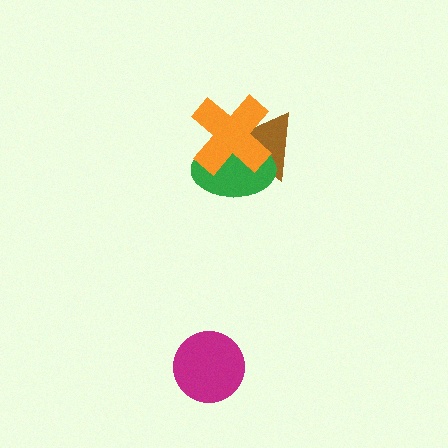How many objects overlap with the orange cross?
2 objects overlap with the orange cross.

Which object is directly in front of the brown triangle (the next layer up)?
The green ellipse is directly in front of the brown triangle.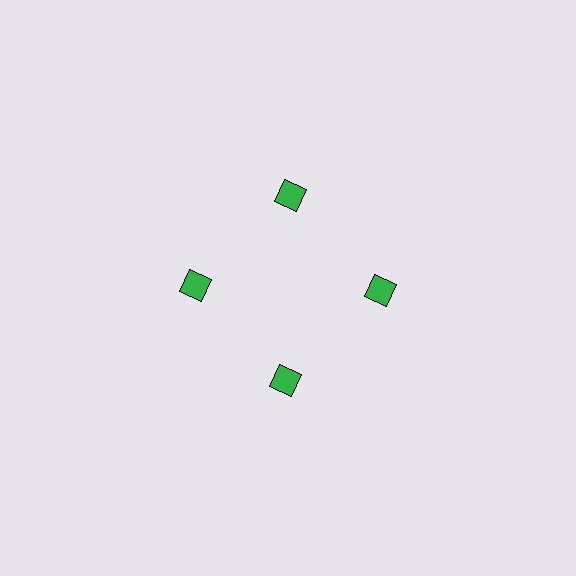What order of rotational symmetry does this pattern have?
This pattern has 4-fold rotational symmetry.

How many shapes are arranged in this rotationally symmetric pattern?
There are 4 shapes, arranged in 4 groups of 1.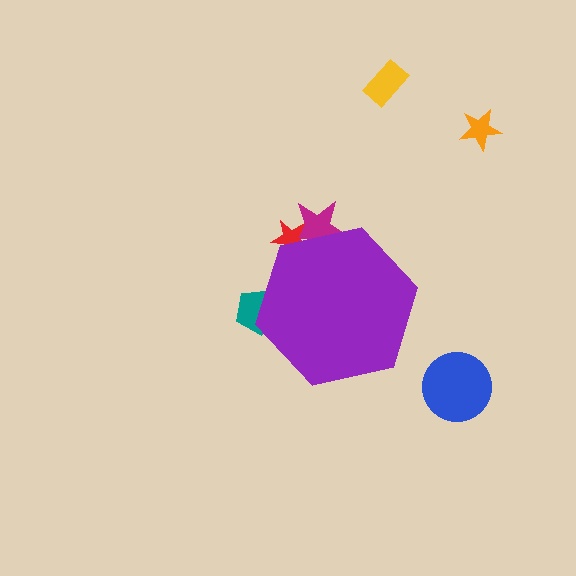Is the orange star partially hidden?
No, the orange star is fully visible.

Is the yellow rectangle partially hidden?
No, the yellow rectangle is fully visible.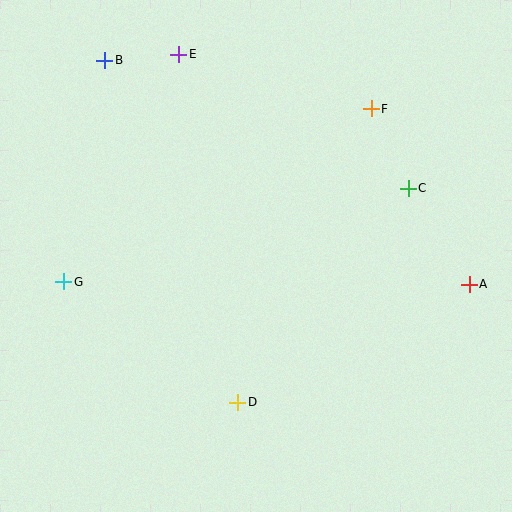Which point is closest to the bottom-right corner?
Point A is closest to the bottom-right corner.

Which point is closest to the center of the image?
Point D at (238, 402) is closest to the center.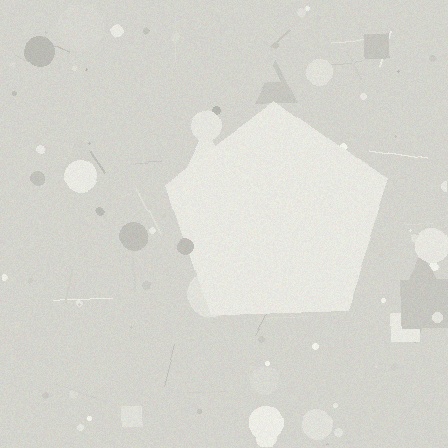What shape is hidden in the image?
A pentagon is hidden in the image.